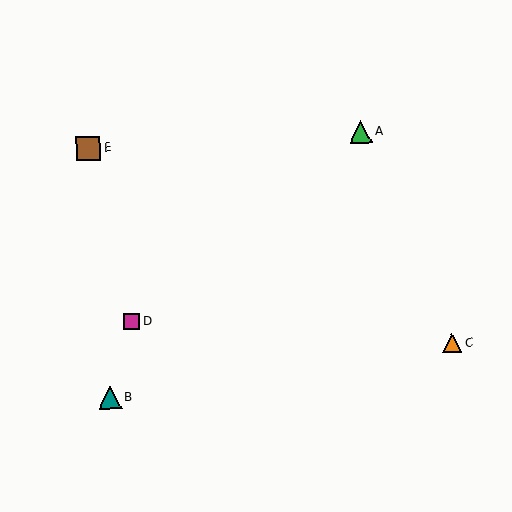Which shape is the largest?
The brown square (labeled E) is the largest.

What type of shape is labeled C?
Shape C is an orange triangle.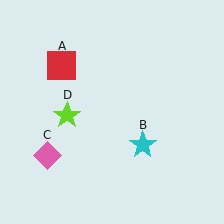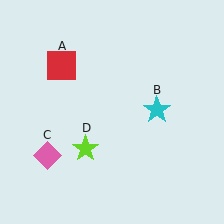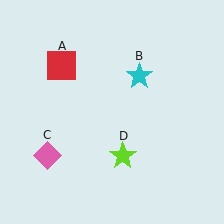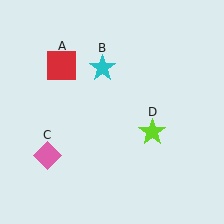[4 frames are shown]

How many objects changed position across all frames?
2 objects changed position: cyan star (object B), lime star (object D).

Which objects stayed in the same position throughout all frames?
Red square (object A) and pink diamond (object C) remained stationary.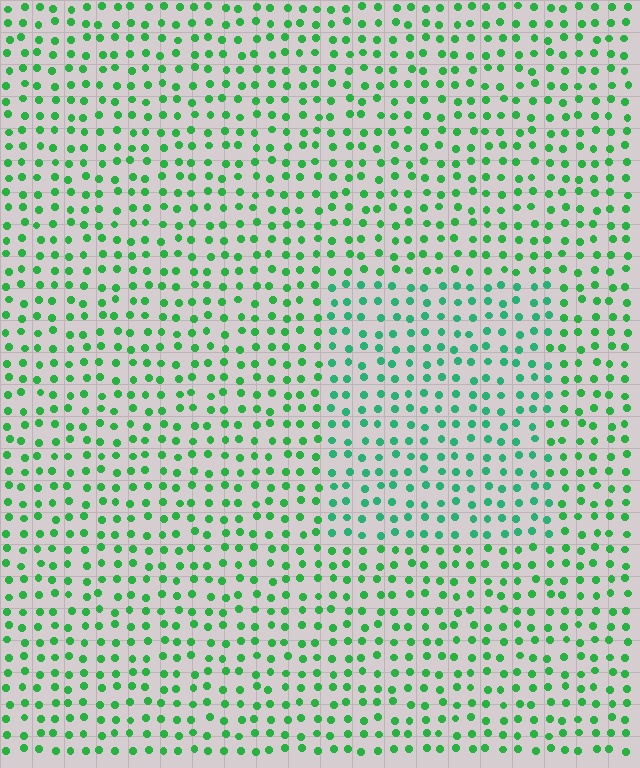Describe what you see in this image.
The image is filled with small green elements in a uniform arrangement. A rectangle-shaped region is visible where the elements are tinted to a slightly different hue, forming a subtle color boundary.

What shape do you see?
I see a rectangle.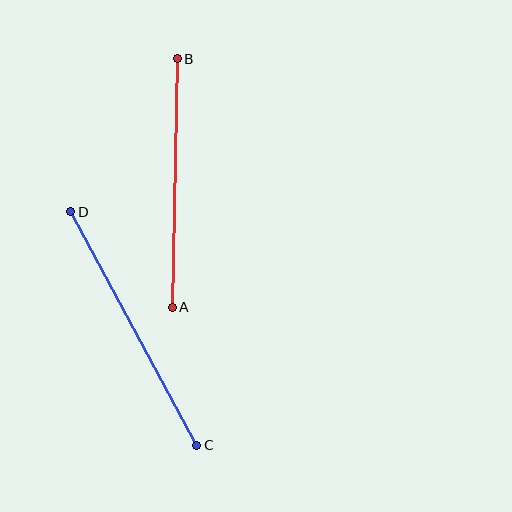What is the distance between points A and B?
The distance is approximately 248 pixels.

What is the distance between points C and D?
The distance is approximately 265 pixels.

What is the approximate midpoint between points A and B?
The midpoint is at approximately (175, 183) pixels.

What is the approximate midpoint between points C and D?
The midpoint is at approximately (134, 328) pixels.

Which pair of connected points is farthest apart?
Points C and D are farthest apart.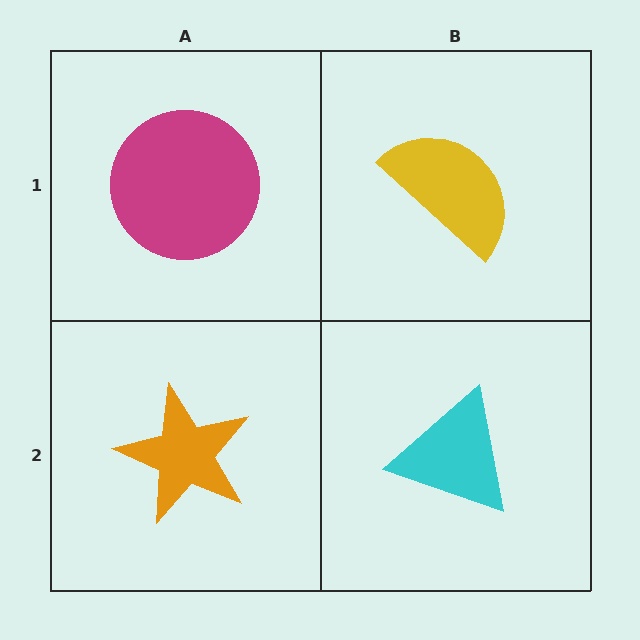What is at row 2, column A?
An orange star.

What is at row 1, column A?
A magenta circle.